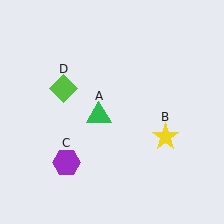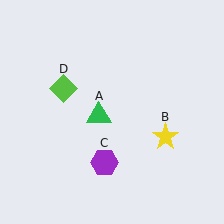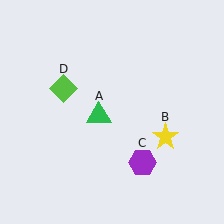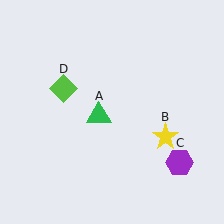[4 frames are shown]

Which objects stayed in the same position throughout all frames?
Green triangle (object A) and yellow star (object B) and lime diamond (object D) remained stationary.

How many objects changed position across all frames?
1 object changed position: purple hexagon (object C).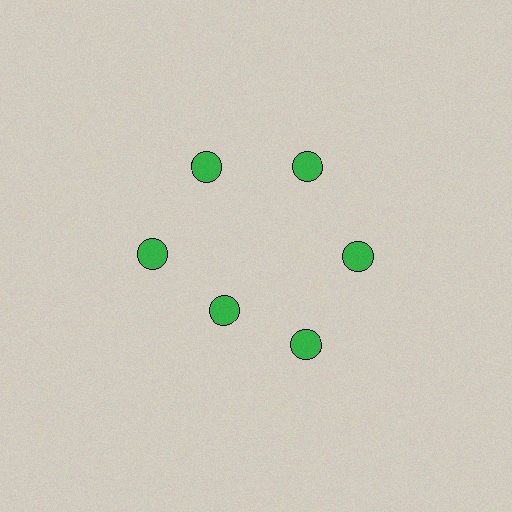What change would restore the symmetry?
The symmetry would be restored by moving it outward, back onto the ring so that all 6 circles sit at equal angles and equal distance from the center.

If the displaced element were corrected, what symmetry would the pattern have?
It would have 6-fold rotational symmetry — the pattern would map onto itself every 60 degrees.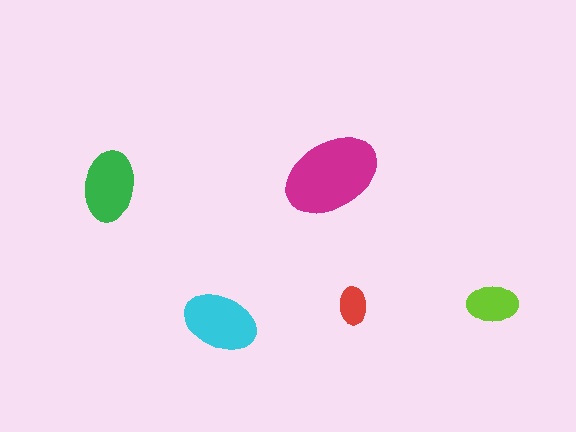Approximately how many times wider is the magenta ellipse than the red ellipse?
About 2.5 times wider.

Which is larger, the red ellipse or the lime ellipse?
The lime one.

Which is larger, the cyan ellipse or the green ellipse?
The cyan one.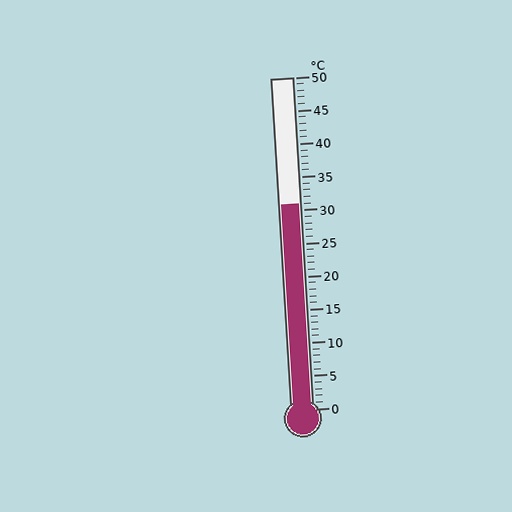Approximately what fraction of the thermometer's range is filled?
The thermometer is filled to approximately 60% of its range.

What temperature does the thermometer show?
The thermometer shows approximately 31°C.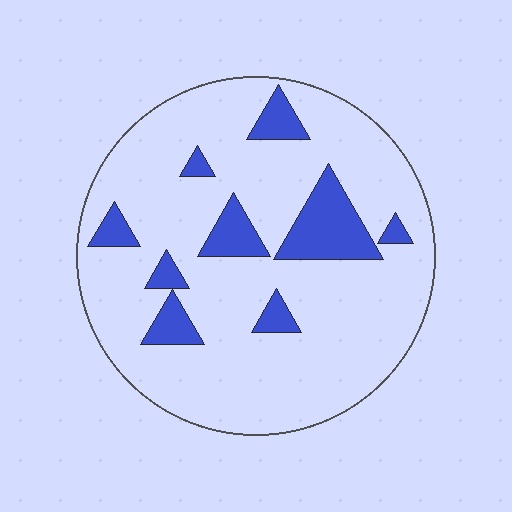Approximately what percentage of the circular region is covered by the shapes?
Approximately 15%.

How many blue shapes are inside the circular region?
9.